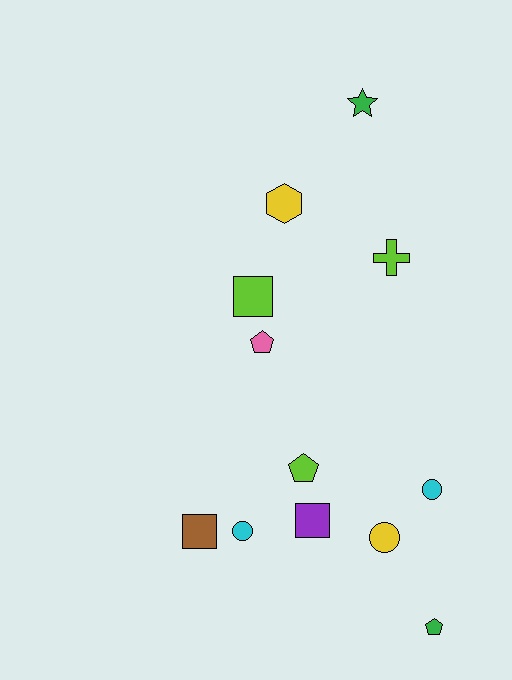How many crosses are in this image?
There is 1 cross.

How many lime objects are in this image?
There are 3 lime objects.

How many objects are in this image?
There are 12 objects.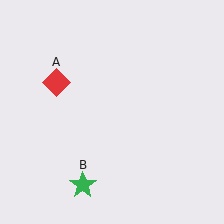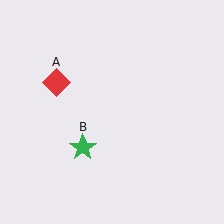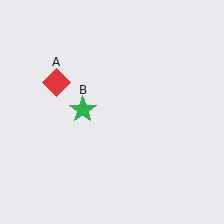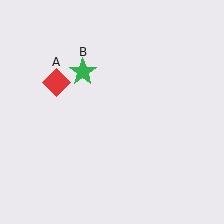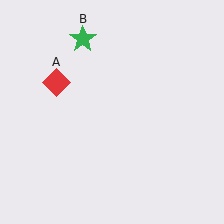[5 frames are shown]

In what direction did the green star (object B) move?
The green star (object B) moved up.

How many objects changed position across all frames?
1 object changed position: green star (object B).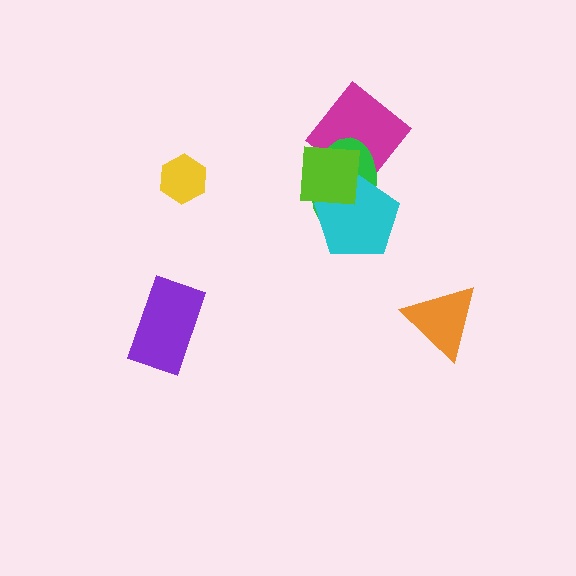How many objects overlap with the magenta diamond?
2 objects overlap with the magenta diamond.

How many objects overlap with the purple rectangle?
0 objects overlap with the purple rectangle.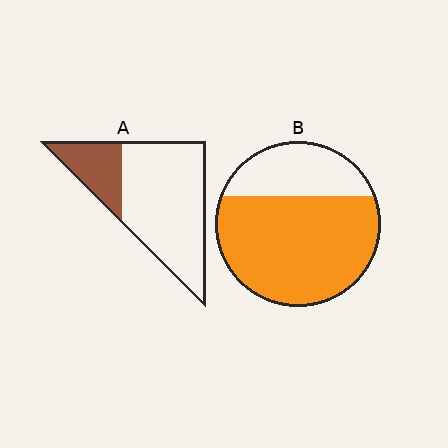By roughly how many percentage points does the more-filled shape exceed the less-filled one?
By roughly 45 percentage points (B over A).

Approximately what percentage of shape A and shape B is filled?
A is approximately 25% and B is approximately 70%.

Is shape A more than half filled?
No.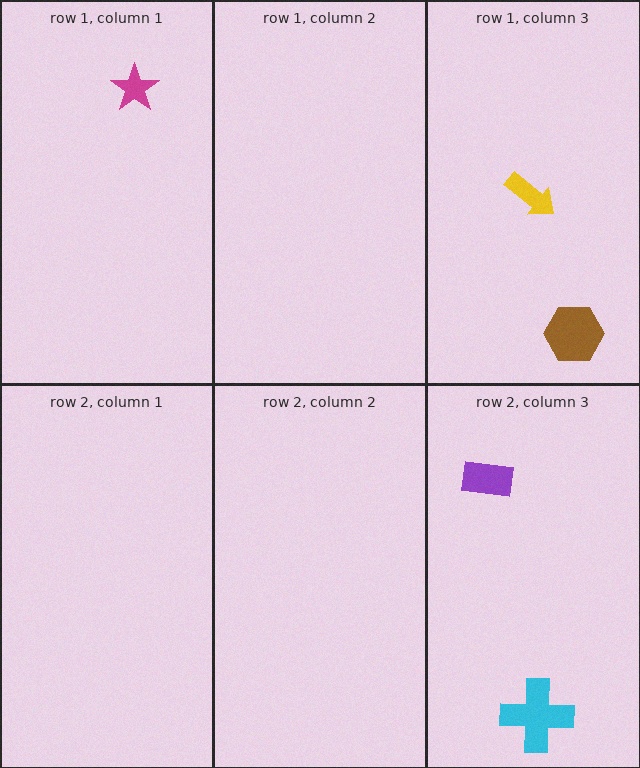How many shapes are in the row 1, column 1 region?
1.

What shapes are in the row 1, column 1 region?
The magenta star.